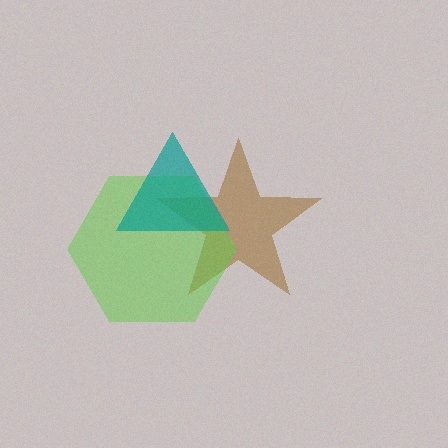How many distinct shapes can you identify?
There are 3 distinct shapes: a brown star, a lime hexagon, a teal triangle.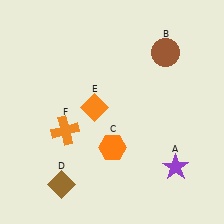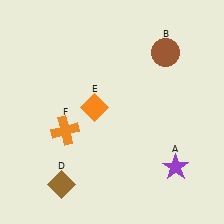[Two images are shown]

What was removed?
The orange hexagon (C) was removed in Image 2.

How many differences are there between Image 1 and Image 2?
There is 1 difference between the two images.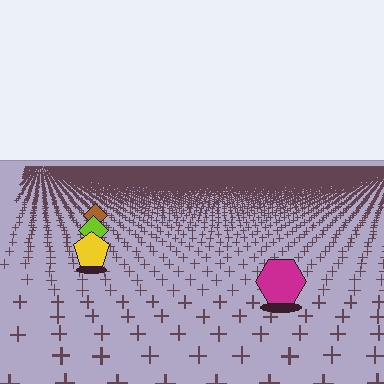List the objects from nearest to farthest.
From nearest to farthest: the magenta hexagon, the yellow pentagon, the lime diamond, the brown diamond.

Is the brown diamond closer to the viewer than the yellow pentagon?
No. The yellow pentagon is closer — you can tell from the texture gradient: the ground texture is coarser near it.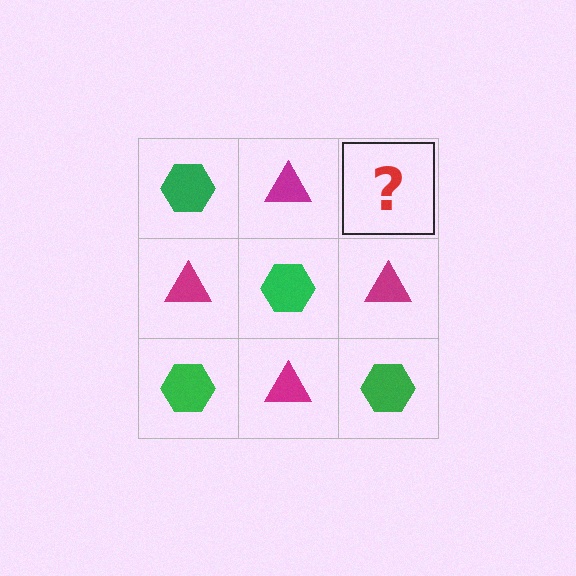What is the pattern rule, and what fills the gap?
The rule is that it alternates green hexagon and magenta triangle in a checkerboard pattern. The gap should be filled with a green hexagon.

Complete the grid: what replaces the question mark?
The question mark should be replaced with a green hexagon.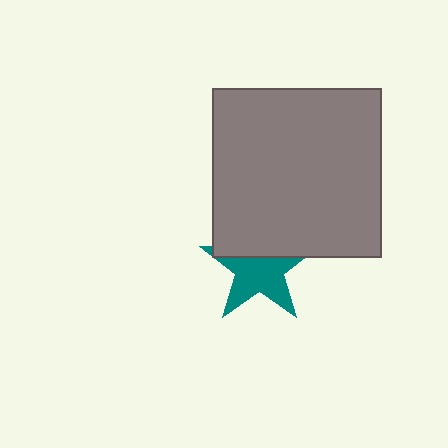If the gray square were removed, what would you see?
You would see the complete teal star.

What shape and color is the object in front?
The object in front is a gray square.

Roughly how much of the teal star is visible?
About half of it is visible (roughly 62%).